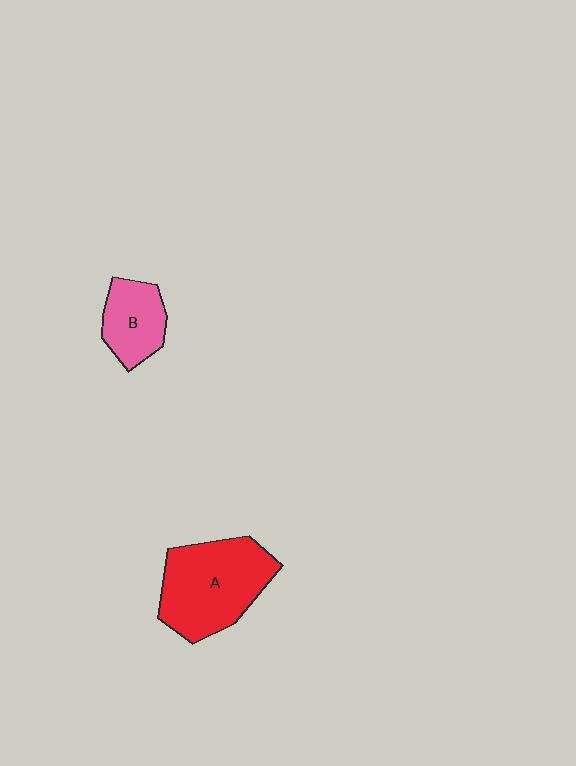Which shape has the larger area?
Shape A (red).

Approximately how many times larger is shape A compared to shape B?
Approximately 2.0 times.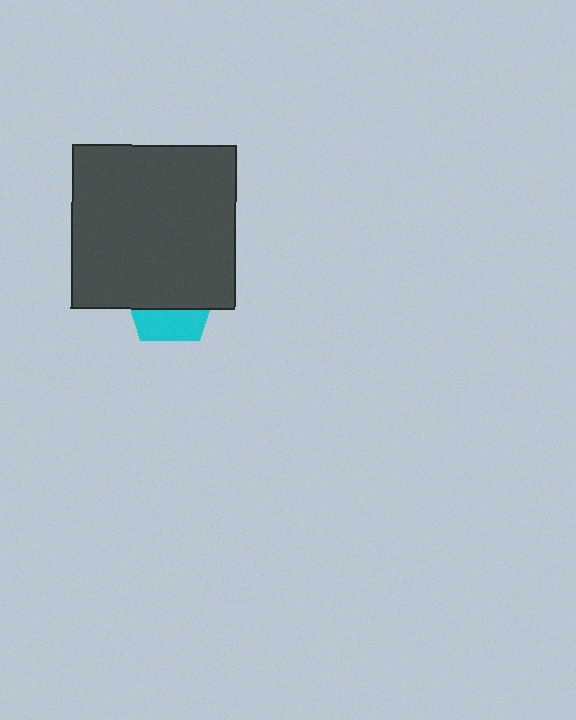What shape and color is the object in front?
The object in front is a dark gray square.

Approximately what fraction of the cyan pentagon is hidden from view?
Roughly 66% of the cyan pentagon is hidden behind the dark gray square.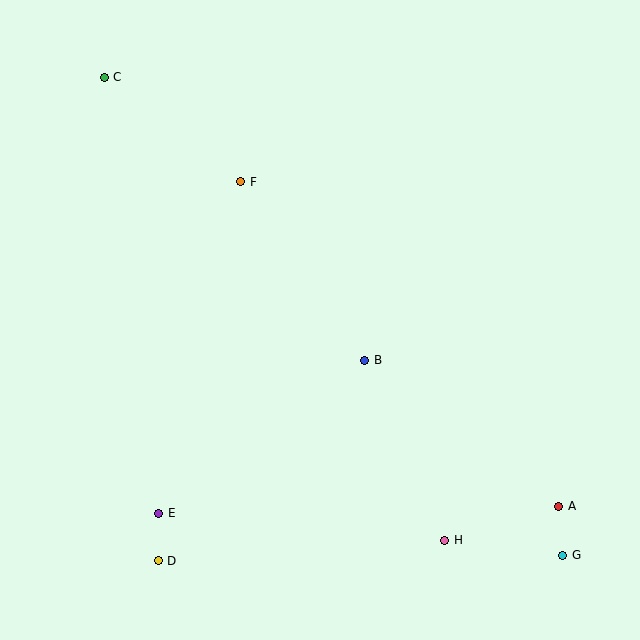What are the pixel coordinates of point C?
Point C is at (104, 77).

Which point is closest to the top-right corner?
Point F is closest to the top-right corner.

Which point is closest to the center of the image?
Point B at (365, 360) is closest to the center.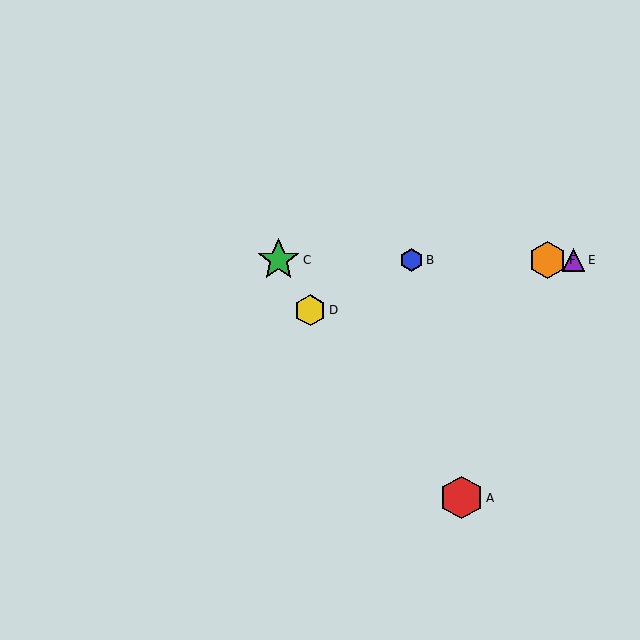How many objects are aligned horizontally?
4 objects (B, C, E, F) are aligned horizontally.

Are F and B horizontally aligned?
Yes, both are at y≈260.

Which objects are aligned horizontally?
Objects B, C, E, F are aligned horizontally.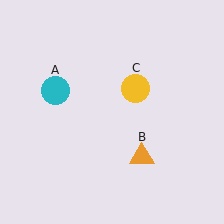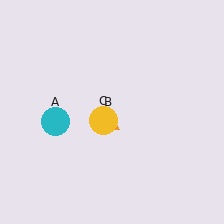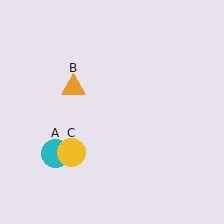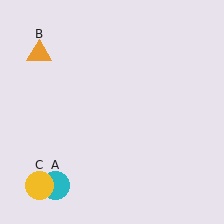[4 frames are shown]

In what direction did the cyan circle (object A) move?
The cyan circle (object A) moved down.